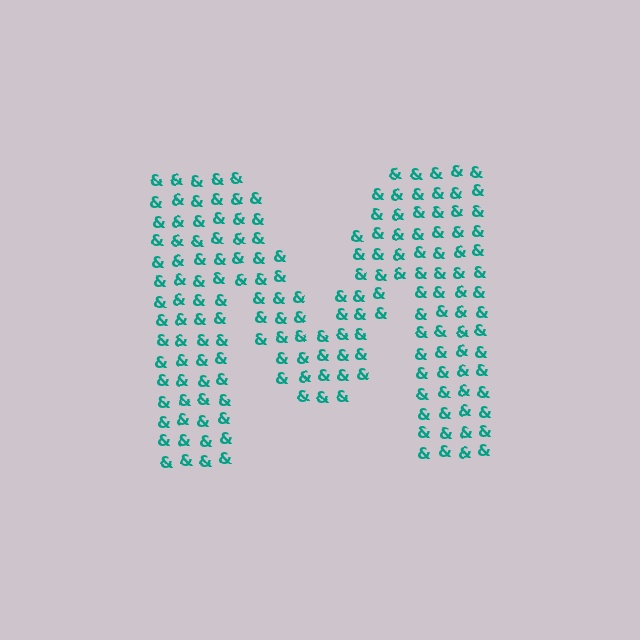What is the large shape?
The large shape is the letter M.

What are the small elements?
The small elements are ampersands.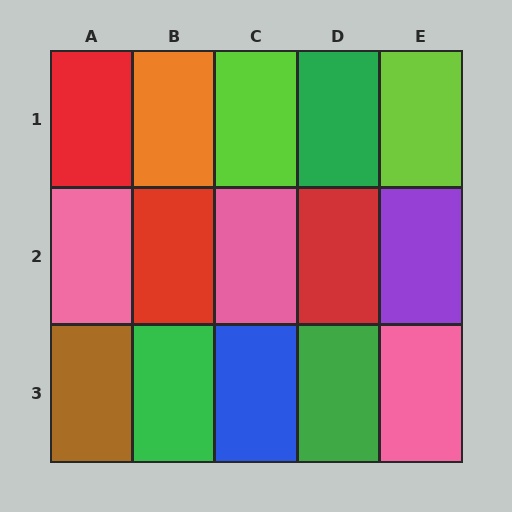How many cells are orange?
1 cell is orange.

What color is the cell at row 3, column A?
Brown.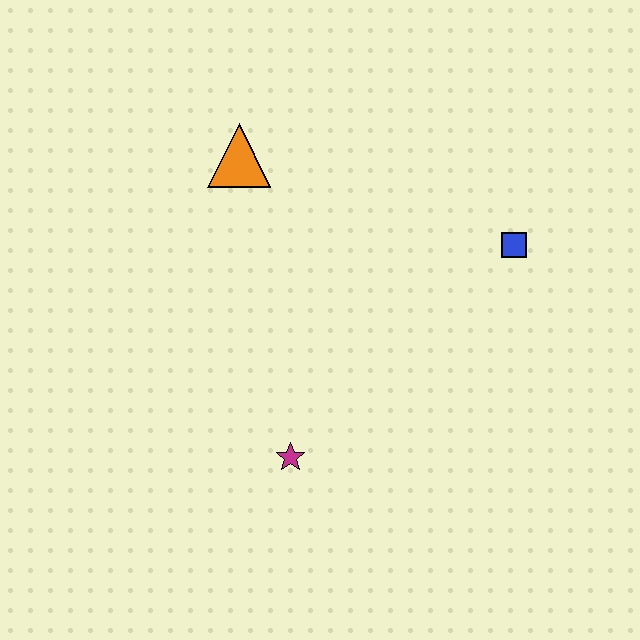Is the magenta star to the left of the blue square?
Yes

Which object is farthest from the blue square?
The magenta star is farthest from the blue square.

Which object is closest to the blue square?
The orange triangle is closest to the blue square.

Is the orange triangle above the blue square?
Yes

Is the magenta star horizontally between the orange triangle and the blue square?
Yes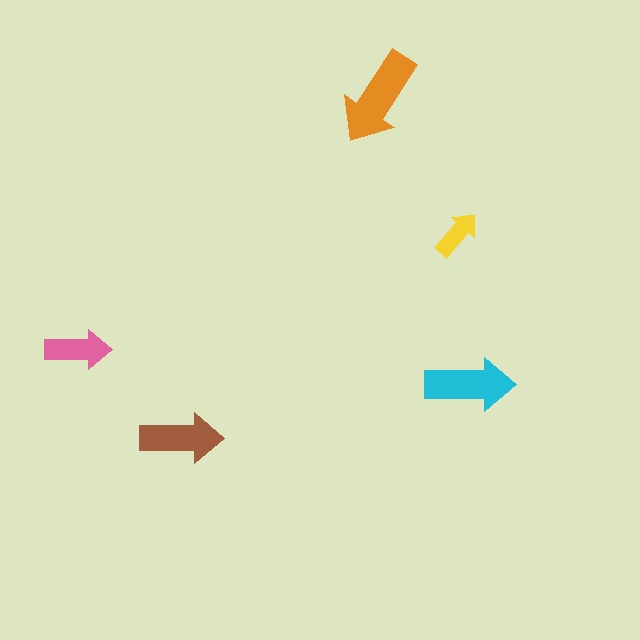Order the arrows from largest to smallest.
the orange one, the cyan one, the brown one, the pink one, the yellow one.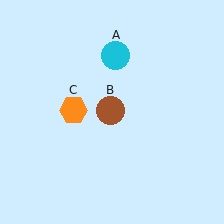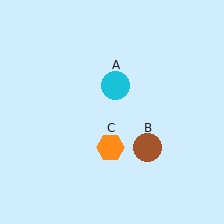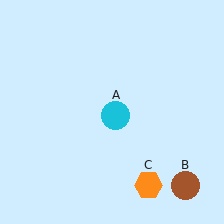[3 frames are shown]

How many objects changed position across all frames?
3 objects changed position: cyan circle (object A), brown circle (object B), orange hexagon (object C).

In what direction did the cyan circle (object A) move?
The cyan circle (object A) moved down.